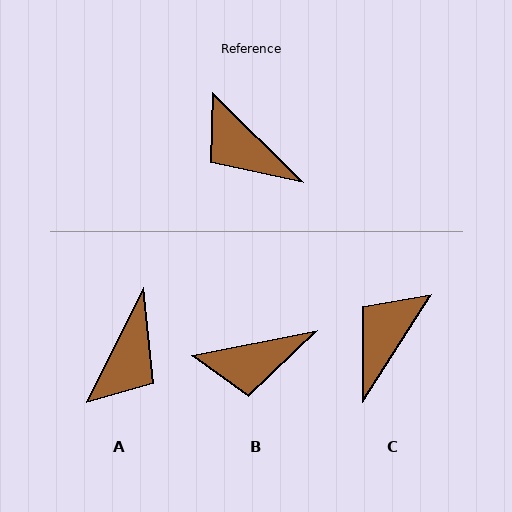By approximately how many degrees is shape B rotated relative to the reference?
Approximately 56 degrees counter-clockwise.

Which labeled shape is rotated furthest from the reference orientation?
A, about 108 degrees away.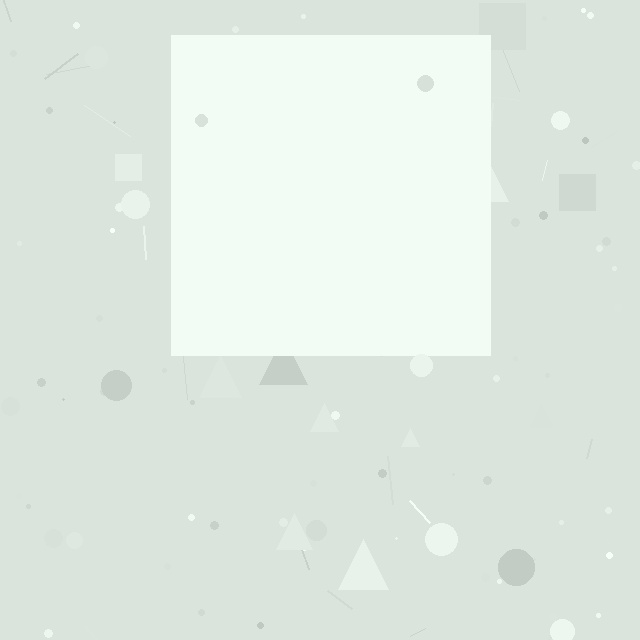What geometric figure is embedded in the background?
A square is embedded in the background.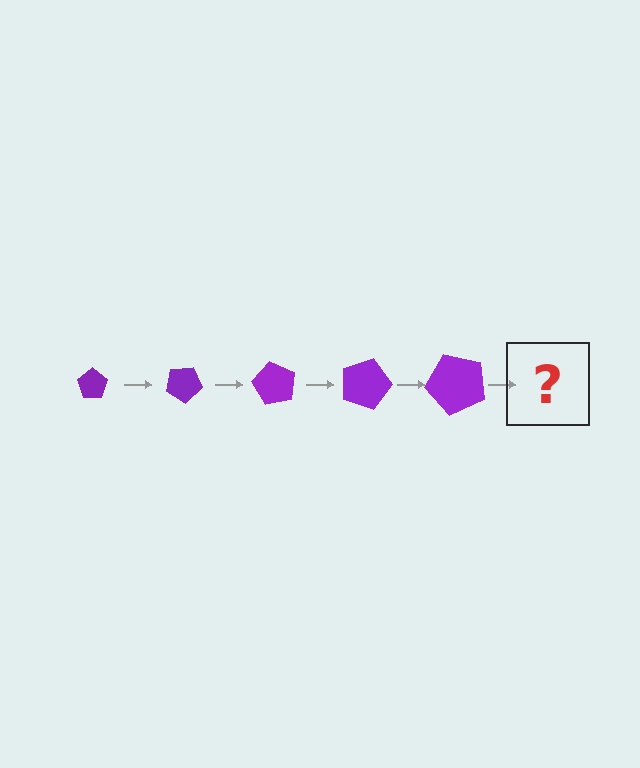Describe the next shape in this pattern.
It should be a pentagon, larger than the previous one and rotated 150 degrees from the start.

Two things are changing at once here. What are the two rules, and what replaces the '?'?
The two rules are that the pentagon grows larger each step and it rotates 30 degrees each step. The '?' should be a pentagon, larger than the previous one and rotated 150 degrees from the start.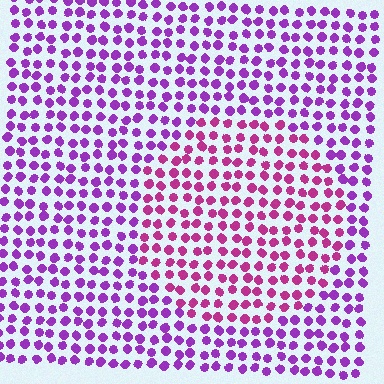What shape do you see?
I see a circle.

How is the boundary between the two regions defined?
The boundary is defined purely by a slight shift in hue (about 35 degrees). Spacing, size, and orientation are identical on both sides.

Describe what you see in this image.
The image is filled with small purple elements in a uniform arrangement. A circle-shaped region is visible where the elements are tinted to a slightly different hue, forming a subtle color boundary.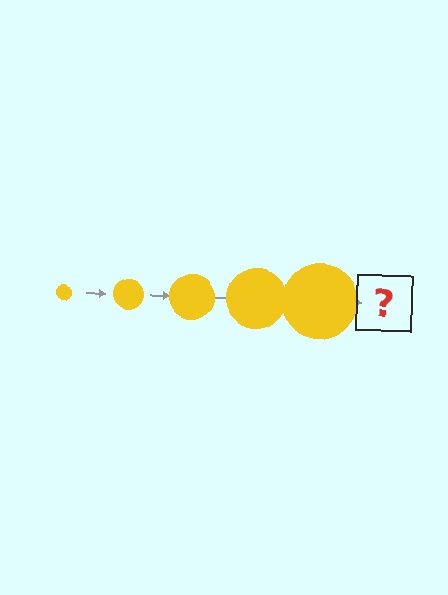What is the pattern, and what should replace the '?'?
The pattern is that the circle gets progressively larger each step. The '?' should be a yellow circle, larger than the previous one.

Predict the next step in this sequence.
The next step is a yellow circle, larger than the previous one.